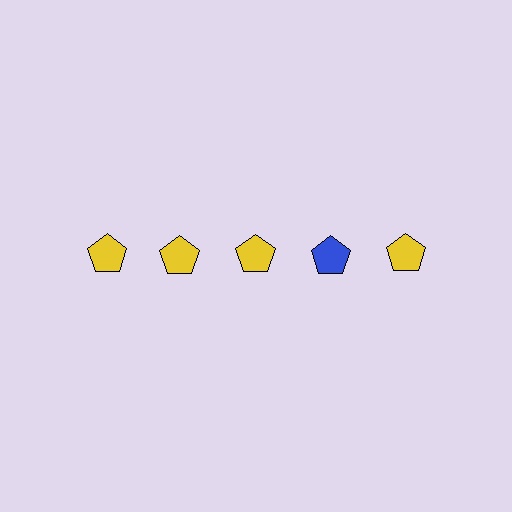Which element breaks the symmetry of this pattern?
The blue pentagon in the top row, second from right column breaks the symmetry. All other shapes are yellow pentagons.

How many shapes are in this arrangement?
There are 5 shapes arranged in a grid pattern.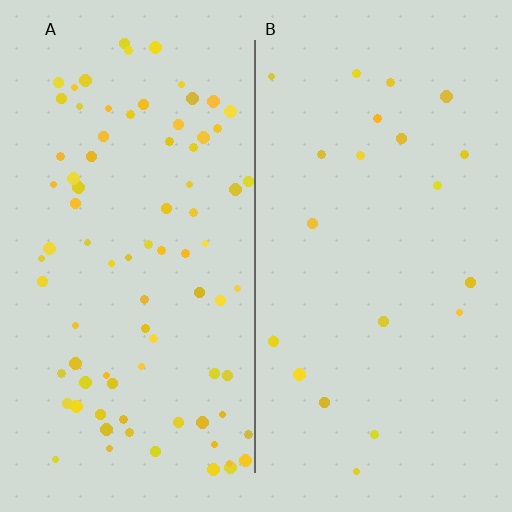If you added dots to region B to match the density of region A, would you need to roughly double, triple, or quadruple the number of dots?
Approximately quadruple.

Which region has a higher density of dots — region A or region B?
A (the left).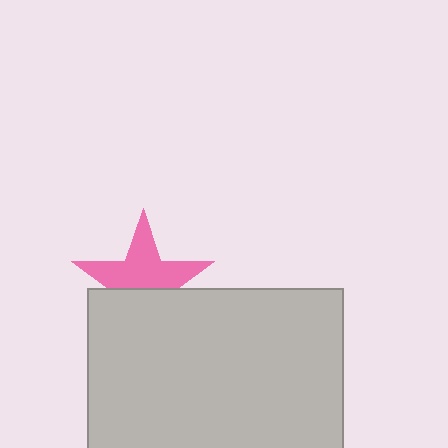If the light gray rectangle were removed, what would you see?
You would see the complete pink star.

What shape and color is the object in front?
The object in front is a light gray rectangle.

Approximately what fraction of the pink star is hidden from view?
Roughly 43% of the pink star is hidden behind the light gray rectangle.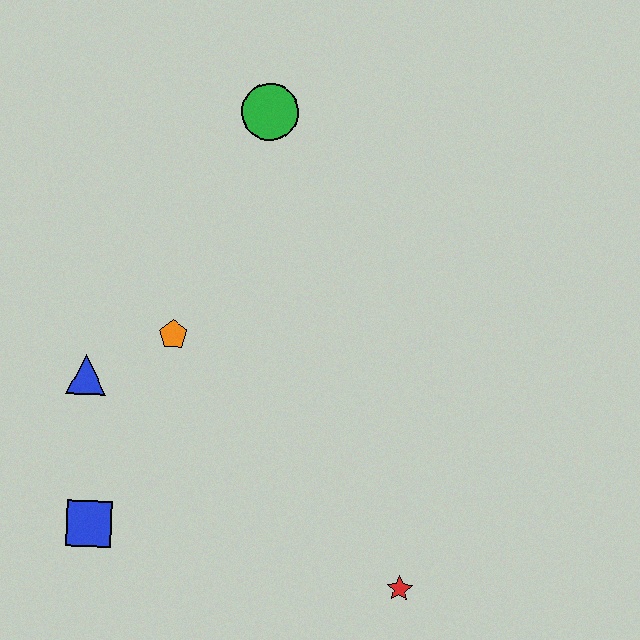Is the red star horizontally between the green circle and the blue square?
No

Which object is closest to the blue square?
The blue triangle is closest to the blue square.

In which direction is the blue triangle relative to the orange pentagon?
The blue triangle is to the left of the orange pentagon.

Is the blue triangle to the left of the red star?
Yes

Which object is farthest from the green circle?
The red star is farthest from the green circle.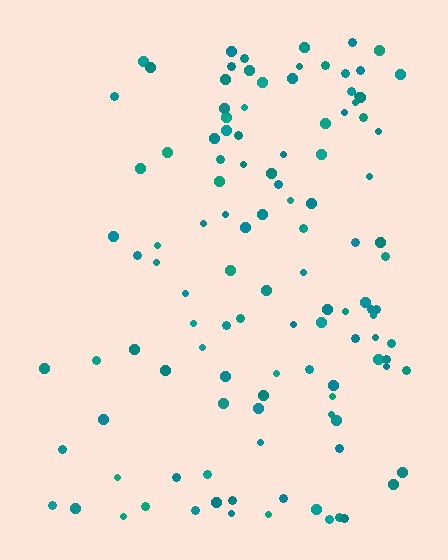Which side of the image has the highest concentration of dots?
The right.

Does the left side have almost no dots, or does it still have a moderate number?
Still a moderate number, just noticeably fewer than the right.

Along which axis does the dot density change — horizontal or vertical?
Horizontal.